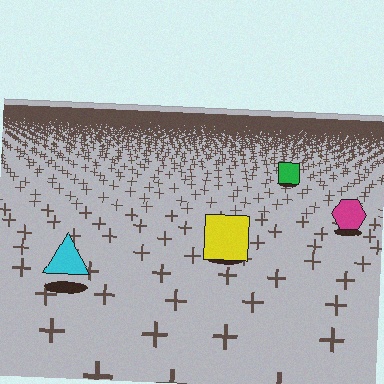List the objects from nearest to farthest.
From nearest to farthest: the cyan triangle, the yellow square, the magenta hexagon, the green square.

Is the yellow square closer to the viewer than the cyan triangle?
No. The cyan triangle is closer — you can tell from the texture gradient: the ground texture is coarser near it.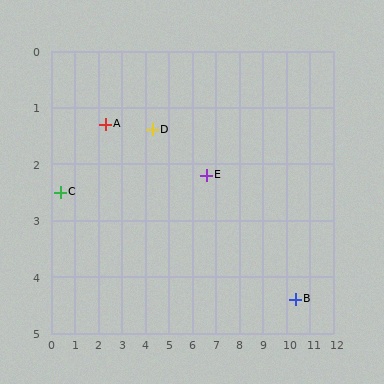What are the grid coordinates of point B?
Point B is at approximately (10.4, 4.4).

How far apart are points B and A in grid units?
Points B and A are about 8.7 grid units apart.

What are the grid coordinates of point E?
Point E is at approximately (6.6, 2.2).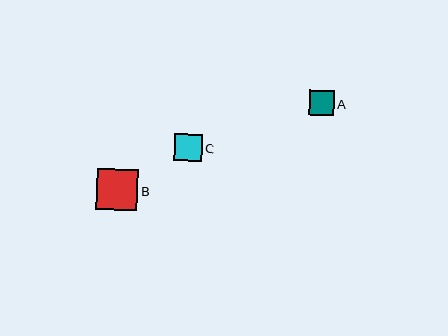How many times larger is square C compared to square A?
Square C is approximately 1.1 times the size of square A.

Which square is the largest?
Square B is the largest with a size of approximately 41 pixels.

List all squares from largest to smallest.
From largest to smallest: B, C, A.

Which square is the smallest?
Square A is the smallest with a size of approximately 25 pixels.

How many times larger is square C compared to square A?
Square C is approximately 1.1 times the size of square A.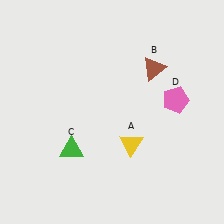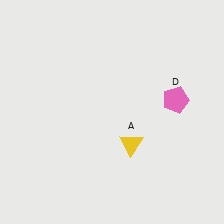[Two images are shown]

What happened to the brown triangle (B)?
The brown triangle (B) was removed in Image 2. It was in the top-right area of Image 1.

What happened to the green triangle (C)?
The green triangle (C) was removed in Image 2. It was in the bottom-left area of Image 1.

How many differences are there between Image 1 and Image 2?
There are 2 differences between the two images.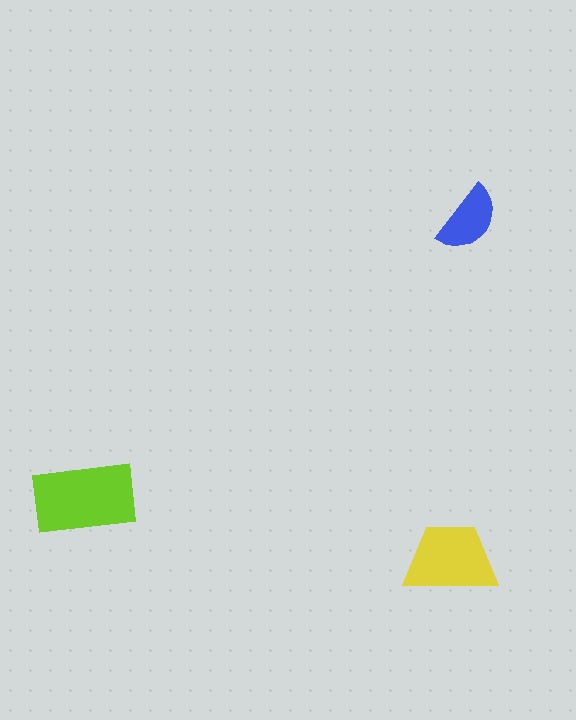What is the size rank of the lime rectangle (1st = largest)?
1st.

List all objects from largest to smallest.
The lime rectangle, the yellow trapezoid, the blue semicircle.